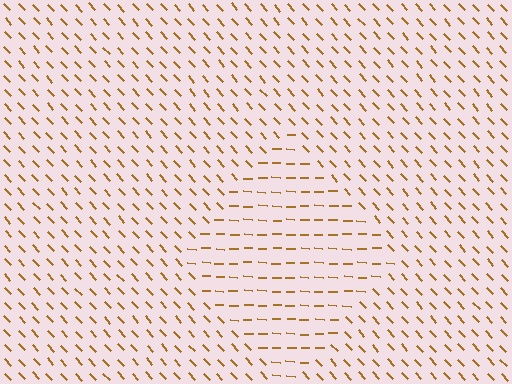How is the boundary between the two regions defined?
The boundary is defined purely by a change in line orientation (approximately 45 degrees difference). All lines are the same color and thickness.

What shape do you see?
I see a diamond.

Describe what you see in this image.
The image is filled with small brown line segments. A diamond region in the image has lines oriented differently from the surrounding lines, creating a visible texture boundary.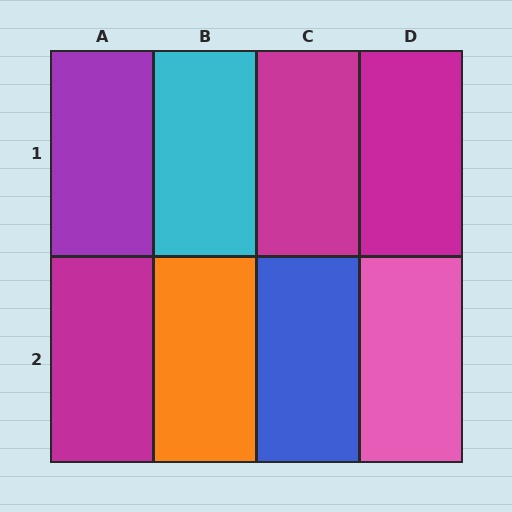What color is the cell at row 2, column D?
Pink.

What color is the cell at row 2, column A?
Magenta.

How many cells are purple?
1 cell is purple.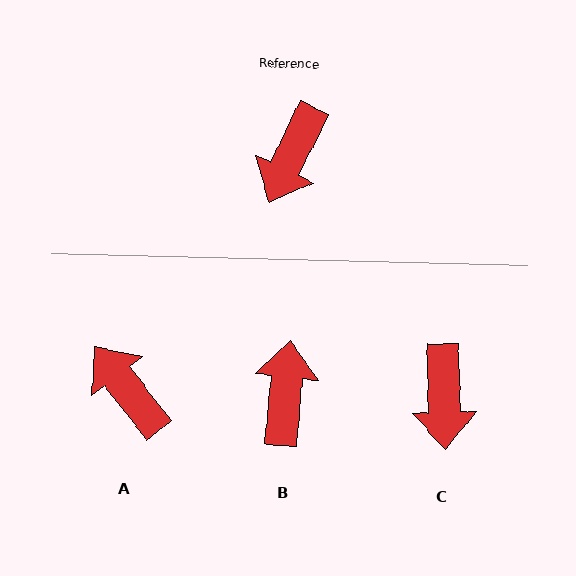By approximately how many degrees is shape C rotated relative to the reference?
Approximately 27 degrees counter-clockwise.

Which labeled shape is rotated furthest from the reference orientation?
B, about 160 degrees away.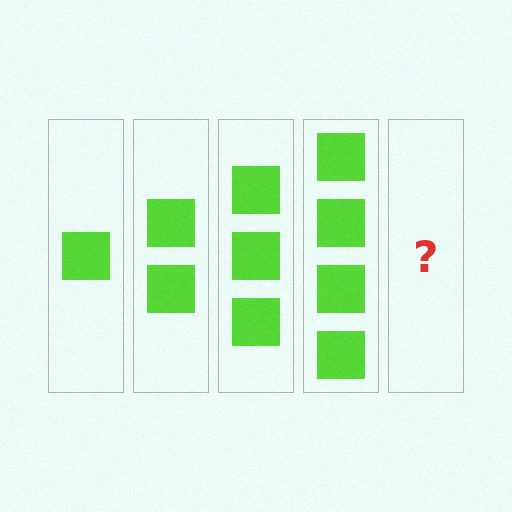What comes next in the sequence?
The next element should be 5 squares.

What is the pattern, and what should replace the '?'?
The pattern is that each step adds one more square. The '?' should be 5 squares.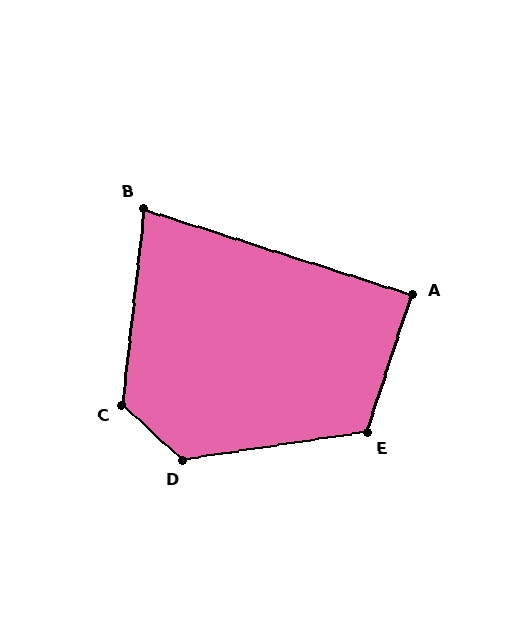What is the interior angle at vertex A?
Approximately 90 degrees (approximately right).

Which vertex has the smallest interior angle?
B, at approximately 78 degrees.